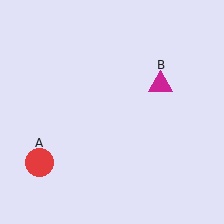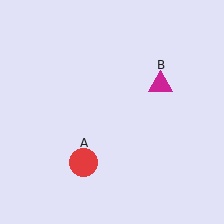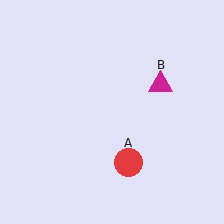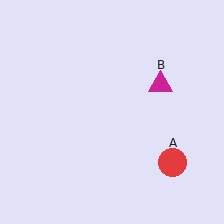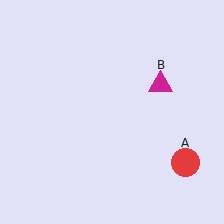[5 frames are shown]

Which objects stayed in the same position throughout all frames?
Magenta triangle (object B) remained stationary.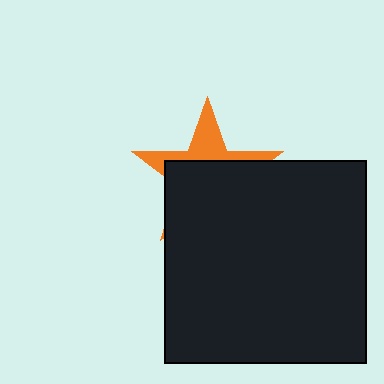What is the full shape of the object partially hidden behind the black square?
The partially hidden object is an orange star.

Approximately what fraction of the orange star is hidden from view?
Roughly 68% of the orange star is hidden behind the black square.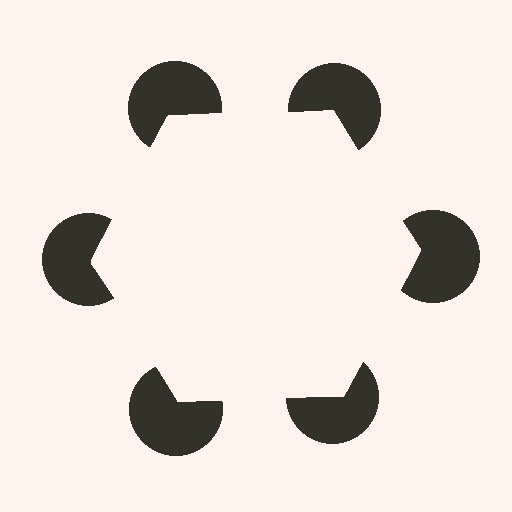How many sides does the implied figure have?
6 sides.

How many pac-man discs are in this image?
There are 6 — one at each vertex of the illusory hexagon.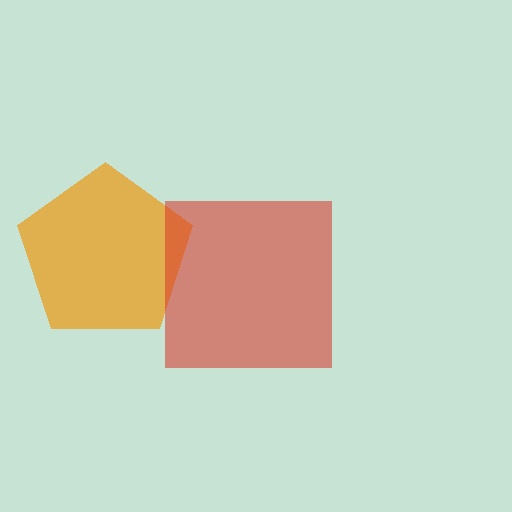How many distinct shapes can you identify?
There are 2 distinct shapes: an orange pentagon, a red square.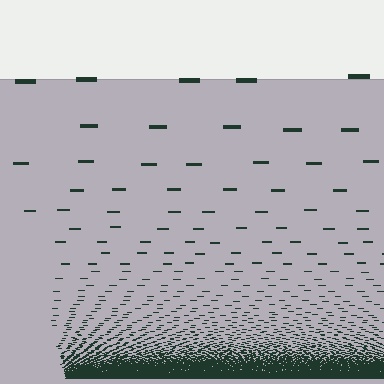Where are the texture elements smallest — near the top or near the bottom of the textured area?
Near the bottom.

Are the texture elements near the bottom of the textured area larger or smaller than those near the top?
Smaller. The gradient is inverted — elements near the bottom are smaller and denser.